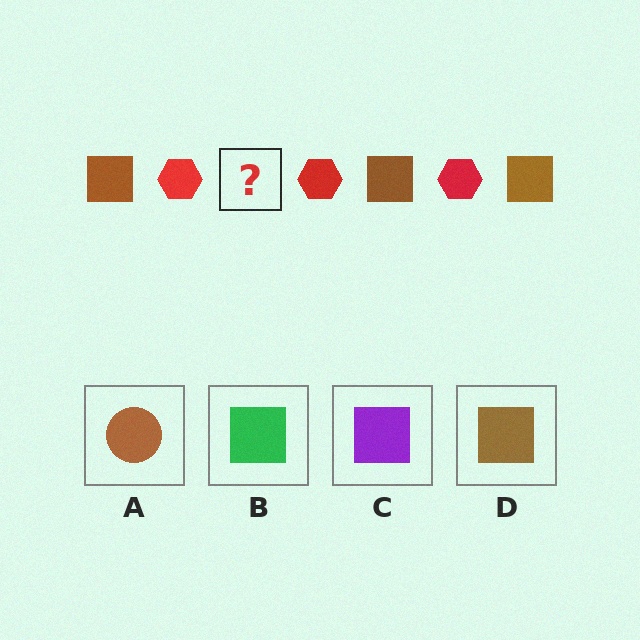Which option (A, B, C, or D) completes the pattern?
D.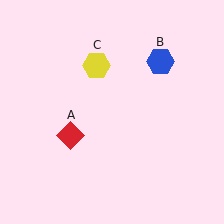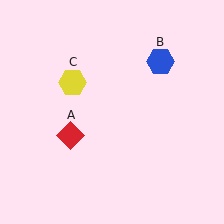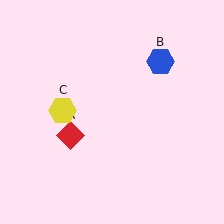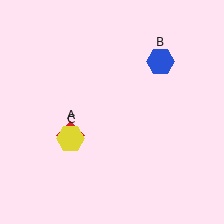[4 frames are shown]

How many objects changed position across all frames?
1 object changed position: yellow hexagon (object C).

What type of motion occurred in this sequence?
The yellow hexagon (object C) rotated counterclockwise around the center of the scene.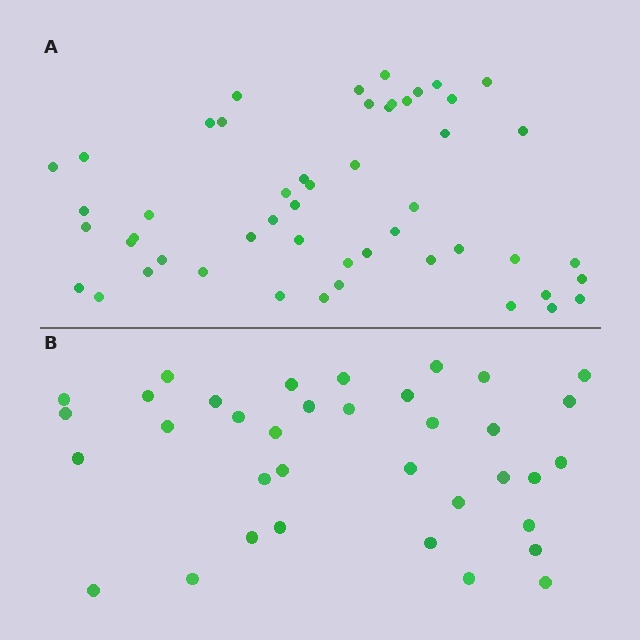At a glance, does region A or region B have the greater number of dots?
Region A (the top region) has more dots.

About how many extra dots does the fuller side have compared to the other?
Region A has approximately 15 more dots than region B.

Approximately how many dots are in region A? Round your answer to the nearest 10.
About 50 dots. (The exact count is 51, which rounds to 50.)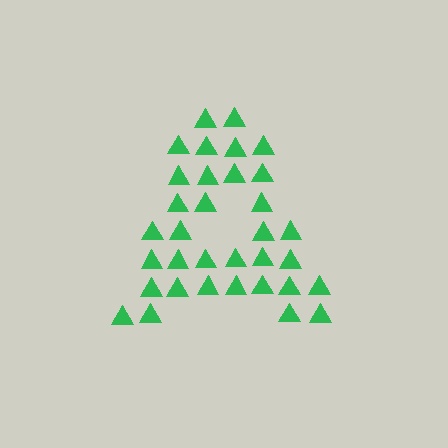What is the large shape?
The large shape is the letter A.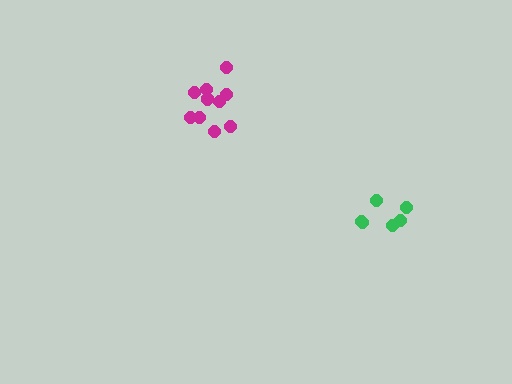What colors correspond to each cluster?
The clusters are colored: magenta, green.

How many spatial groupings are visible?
There are 2 spatial groupings.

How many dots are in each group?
Group 1: 10 dots, Group 2: 6 dots (16 total).